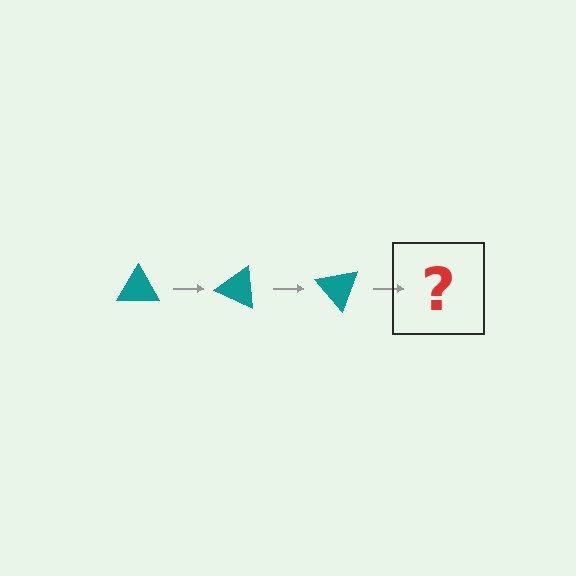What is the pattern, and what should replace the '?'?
The pattern is that the triangle rotates 25 degrees each step. The '?' should be a teal triangle rotated 75 degrees.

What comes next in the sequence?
The next element should be a teal triangle rotated 75 degrees.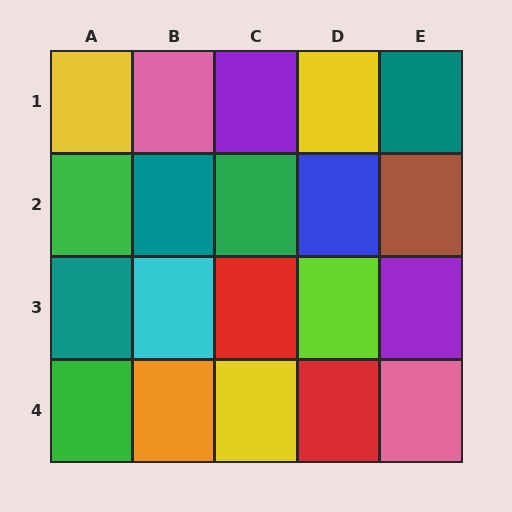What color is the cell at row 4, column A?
Green.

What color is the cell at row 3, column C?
Red.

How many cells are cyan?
1 cell is cyan.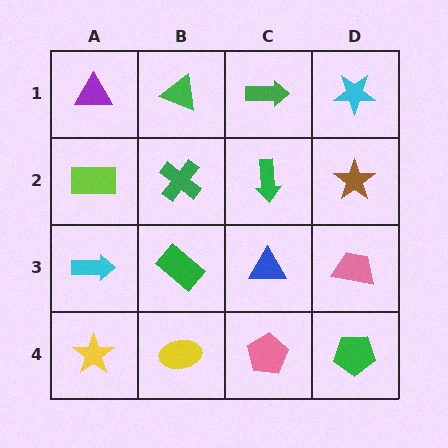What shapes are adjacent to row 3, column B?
A green cross (row 2, column B), a yellow ellipse (row 4, column B), a cyan arrow (row 3, column A), a blue triangle (row 3, column C).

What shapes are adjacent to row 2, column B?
A green triangle (row 1, column B), a green rectangle (row 3, column B), a lime rectangle (row 2, column A), a green arrow (row 2, column C).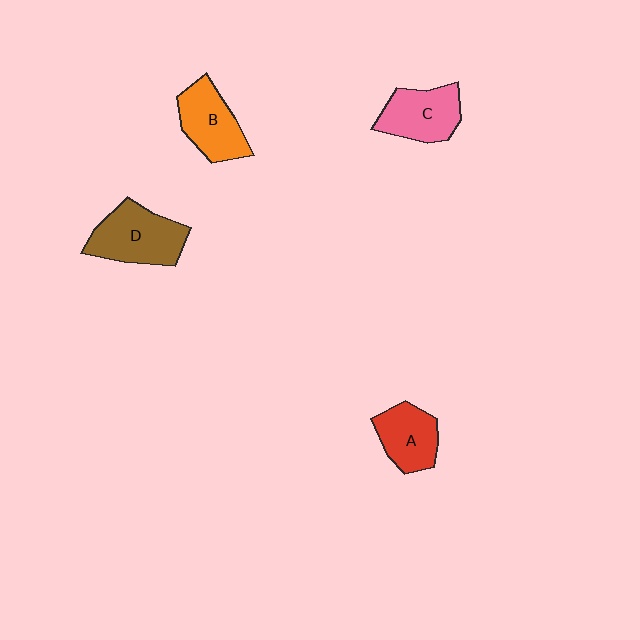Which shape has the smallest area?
Shape A (red).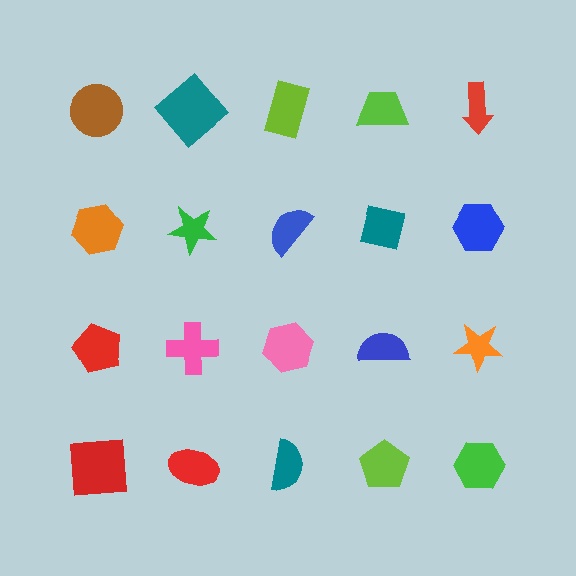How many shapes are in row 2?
5 shapes.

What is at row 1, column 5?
A red arrow.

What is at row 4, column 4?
A lime pentagon.